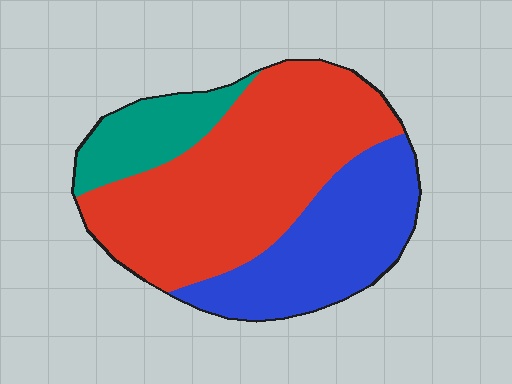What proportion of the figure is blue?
Blue covers around 30% of the figure.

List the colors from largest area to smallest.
From largest to smallest: red, blue, teal.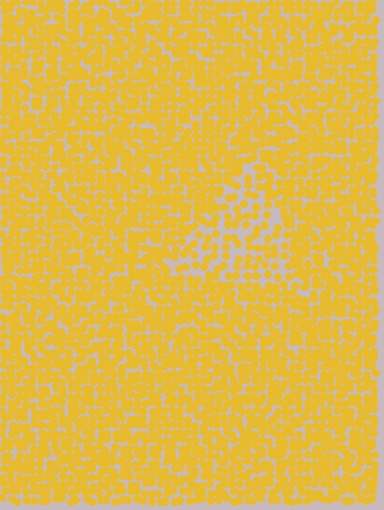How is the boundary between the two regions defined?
The boundary is defined by a change in element density (approximately 1.8x ratio). All elements are the same color, size, and shape.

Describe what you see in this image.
The image contains small yellow elements arranged at two different densities. A triangle-shaped region is visible where the elements are less densely packed than the surrounding area.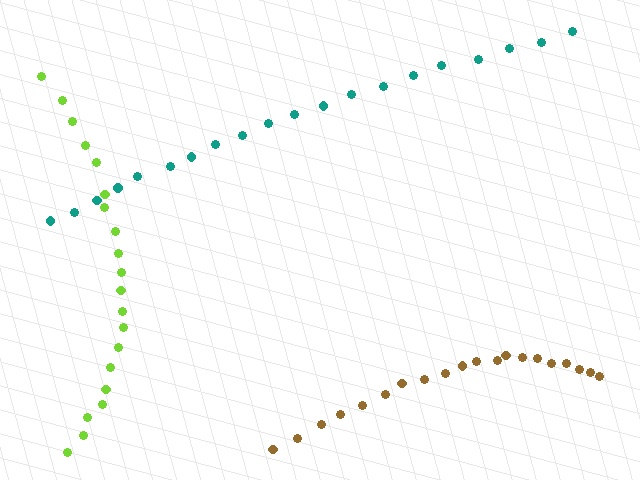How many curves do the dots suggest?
There are 3 distinct paths.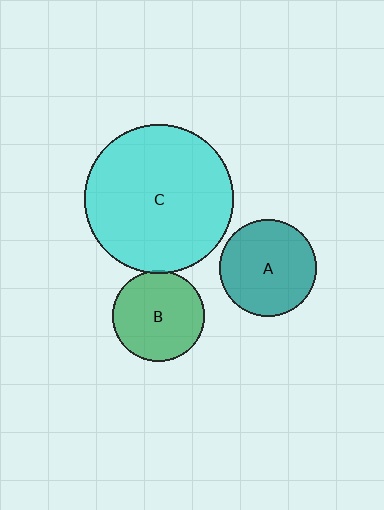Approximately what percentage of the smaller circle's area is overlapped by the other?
Approximately 5%.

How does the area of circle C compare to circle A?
Approximately 2.4 times.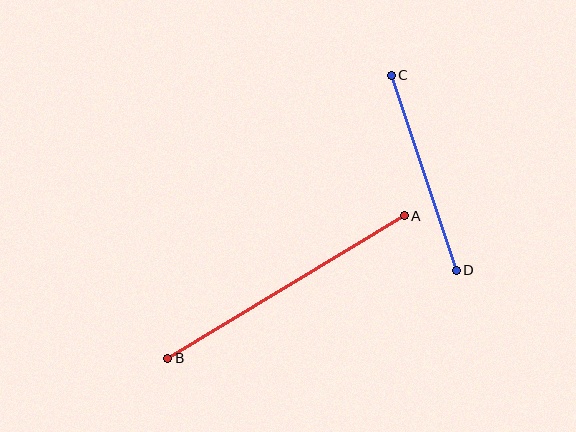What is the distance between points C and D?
The distance is approximately 206 pixels.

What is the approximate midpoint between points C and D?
The midpoint is at approximately (424, 173) pixels.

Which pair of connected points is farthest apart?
Points A and B are farthest apart.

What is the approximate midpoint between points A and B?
The midpoint is at approximately (286, 287) pixels.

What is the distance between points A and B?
The distance is approximately 276 pixels.